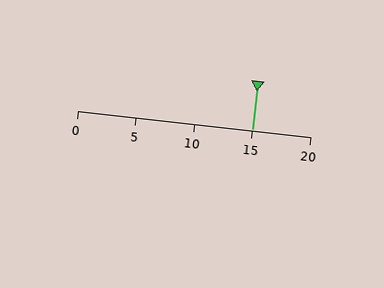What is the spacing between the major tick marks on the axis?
The major ticks are spaced 5 apart.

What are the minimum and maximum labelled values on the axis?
The axis runs from 0 to 20.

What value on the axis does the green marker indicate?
The marker indicates approximately 15.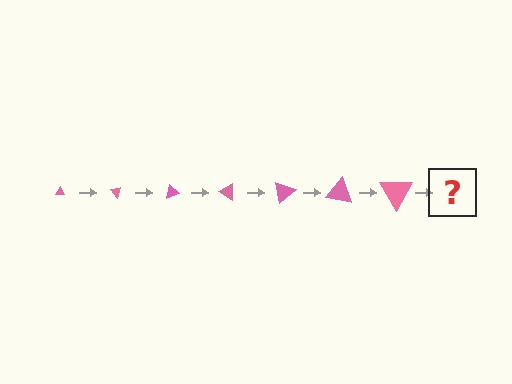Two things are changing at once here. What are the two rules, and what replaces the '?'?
The two rules are that the triangle grows larger each step and it rotates 50 degrees each step. The '?' should be a triangle, larger than the previous one and rotated 350 degrees from the start.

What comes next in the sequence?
The next element should be a triangle, larger than the previous one and rotated 350 degrees from the start.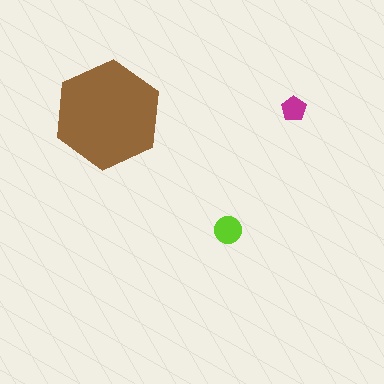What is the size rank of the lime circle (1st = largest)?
2nd.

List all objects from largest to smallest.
The brown hexagon, the lime circle, the magenta pentagon.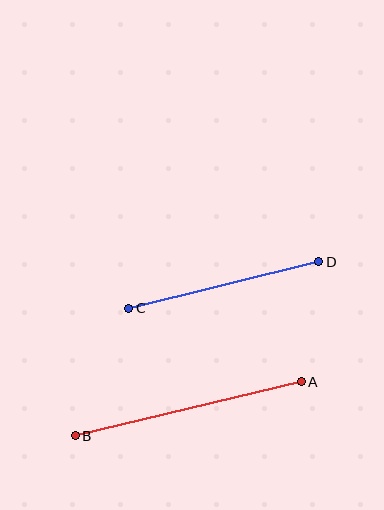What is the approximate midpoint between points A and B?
The midpoint is at approximately (188, 409) pixels.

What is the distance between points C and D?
The distance is approximately 196 pixels.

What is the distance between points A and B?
The distance is approximately 232 pixels.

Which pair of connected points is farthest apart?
Points A and B are farthest apart.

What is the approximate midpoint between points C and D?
The midpoint is at approximately (224, 285) pixels.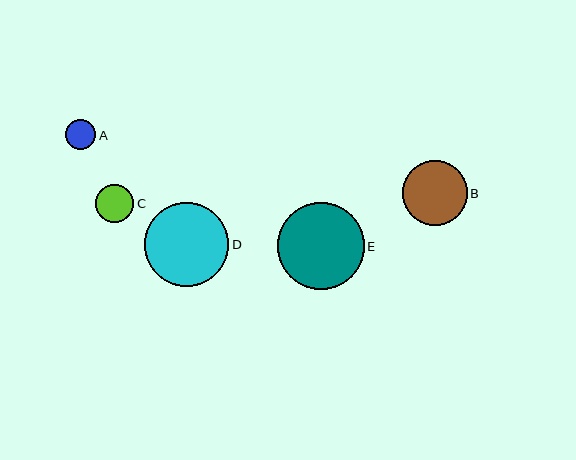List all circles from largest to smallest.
From largest to smallest: E, D, B, C, A.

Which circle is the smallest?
Circle A is the smallest with a size of approximately 30 pixels.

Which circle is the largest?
Circle E is the largest with a size of approximately 87 pixels.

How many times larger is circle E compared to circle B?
Circle E is approximately 1.3 times the size of circle B.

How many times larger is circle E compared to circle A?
Circle E is approximately 2.9 times the size of circle A.